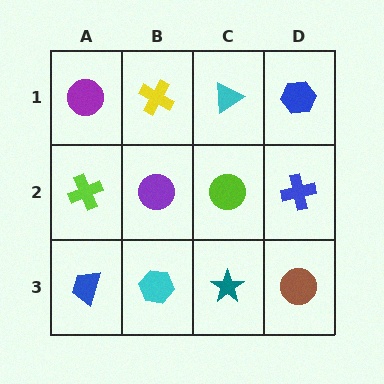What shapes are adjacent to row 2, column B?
A yellow cross (row 1, column B), a cyan hexagon (row 3, column B), a lime cross (row 2, column A), a lime circle (row 2, column C).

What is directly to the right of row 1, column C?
A blue hexagon.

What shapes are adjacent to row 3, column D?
A blue cross (row 2, column D), a teal star (row 3, column C).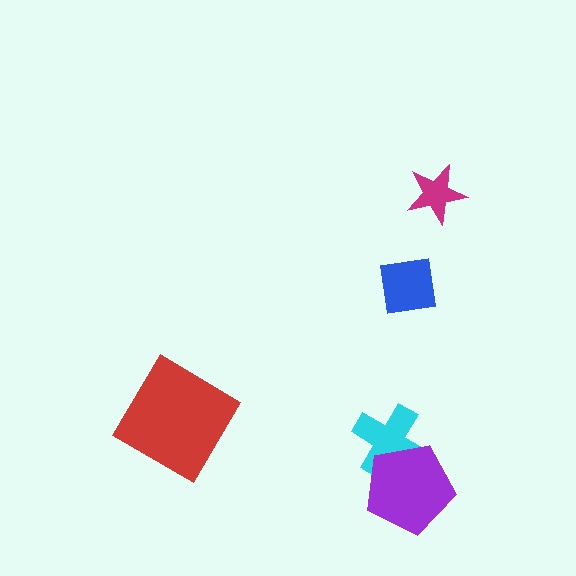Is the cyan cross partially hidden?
Yes, it is partially covered by another shape.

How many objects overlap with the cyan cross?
1 object overlaps with the cyan cross.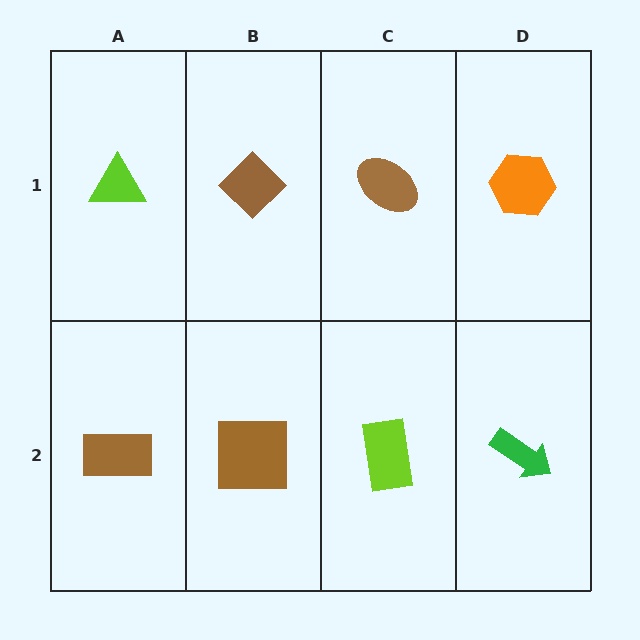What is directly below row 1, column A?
A brown rectangle.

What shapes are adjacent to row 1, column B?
A brown square (row 2, column B), a lime triangle (row 1, column A), a brown ellipse (row 1, column C).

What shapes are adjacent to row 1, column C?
A lime rectangle (row 2, column C), a brown diamond (row 1, column B), an orange hexagon (row 1, column D).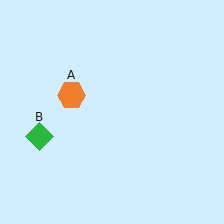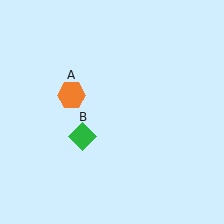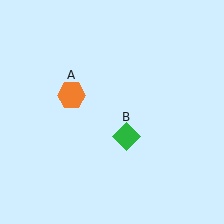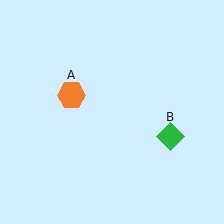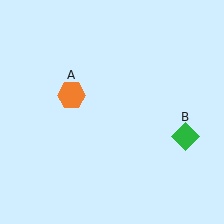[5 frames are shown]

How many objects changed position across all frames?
1 object changed position: green diamond (object B).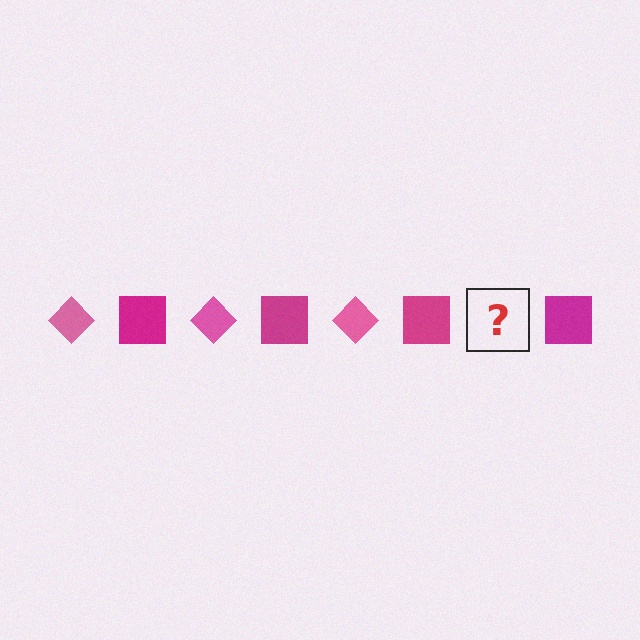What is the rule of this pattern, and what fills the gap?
The rule is that the pattern alternates between pink diamond and magenta square. The gap should be filled with a pink diamond.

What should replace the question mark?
The question mark should be replaced with a pink diamond.